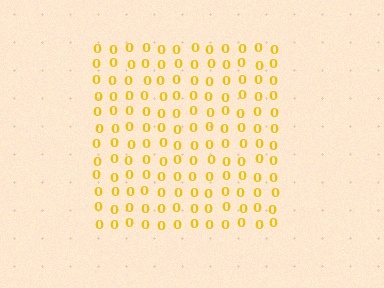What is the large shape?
The large shape is a square.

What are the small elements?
The small elements are digit 0's.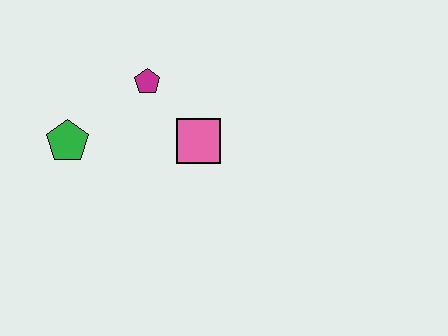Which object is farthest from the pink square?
The green pentagon is farthest from the pink square.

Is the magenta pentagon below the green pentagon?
No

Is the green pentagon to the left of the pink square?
Yes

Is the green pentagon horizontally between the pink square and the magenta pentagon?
No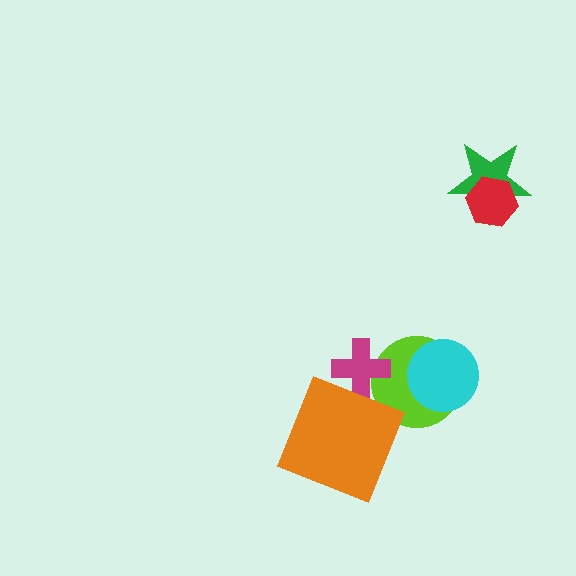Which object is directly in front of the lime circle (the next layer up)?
The cyan circle is directly in front of the lime circle.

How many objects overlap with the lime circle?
2 objects overlap with the lime circle.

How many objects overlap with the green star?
1 object overlaps with the green star.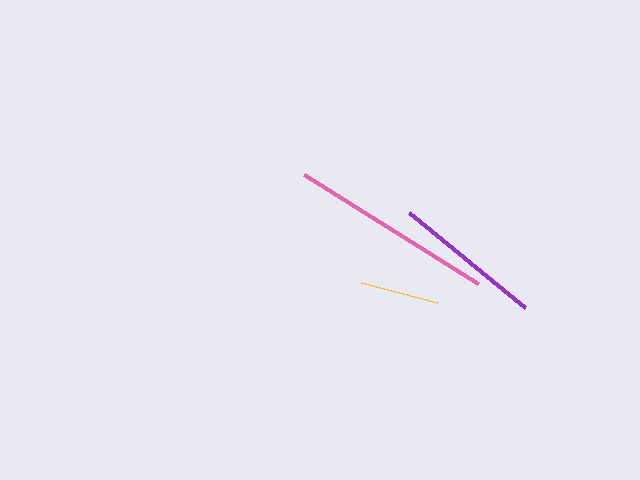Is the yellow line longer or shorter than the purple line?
The purple line is longer than the yellow line.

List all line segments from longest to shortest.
From longest to shortest: pink, purple, yellow.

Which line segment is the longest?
The pink line is the longest at approximately 205 pixels.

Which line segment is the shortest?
The yellow line is the shortest at approximately 79 pixels.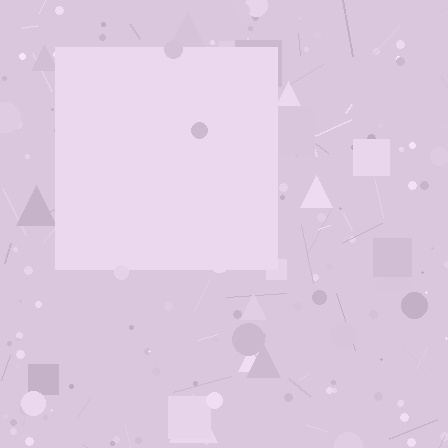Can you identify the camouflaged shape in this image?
The camouflaged shape is a square.